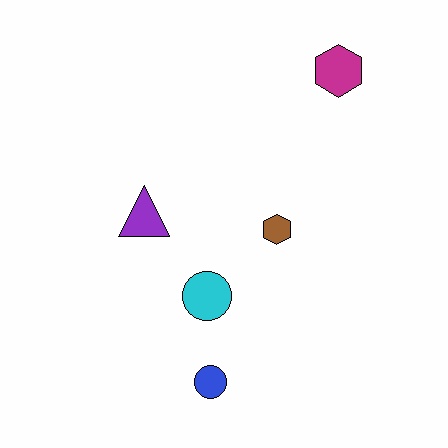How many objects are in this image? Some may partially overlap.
There are 5 objects.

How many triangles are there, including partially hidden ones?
There is 1 triangle.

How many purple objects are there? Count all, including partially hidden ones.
There is 1 purple object.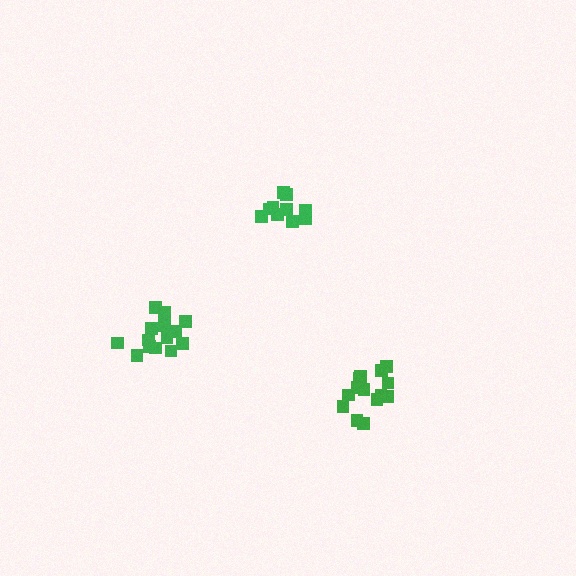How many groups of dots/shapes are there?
There are 3 groups.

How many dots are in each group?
Group 1: 15 dots, Group 2: 10 dots, Group 3: 14 dots (39 total).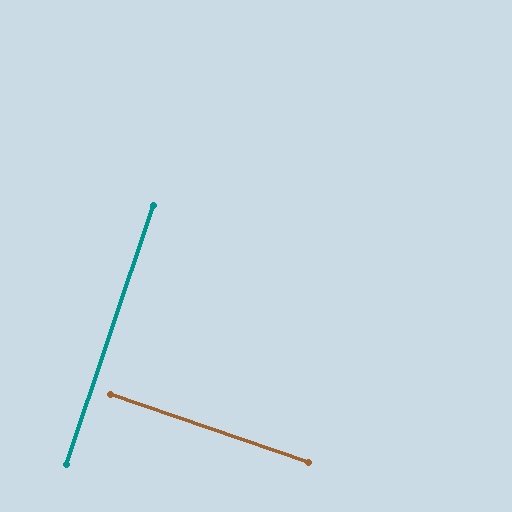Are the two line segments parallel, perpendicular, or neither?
Perpendicular — they meet at approximately 90°.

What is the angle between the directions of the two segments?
Approximately 90 degrees.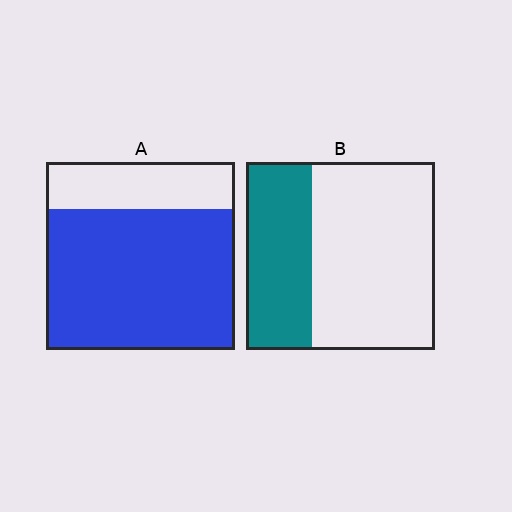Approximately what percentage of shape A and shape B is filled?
A is approximately 75% and B is approximately 35%.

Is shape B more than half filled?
No.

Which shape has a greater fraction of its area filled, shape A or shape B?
Shape A.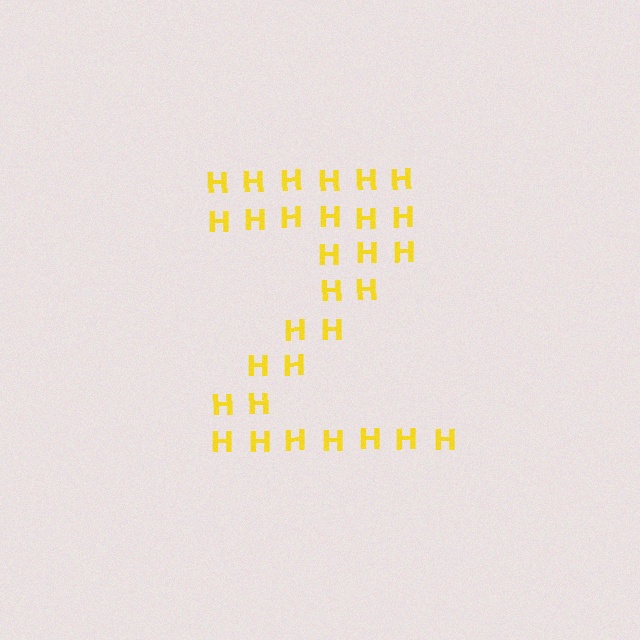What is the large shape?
The large shape is the letter Z.